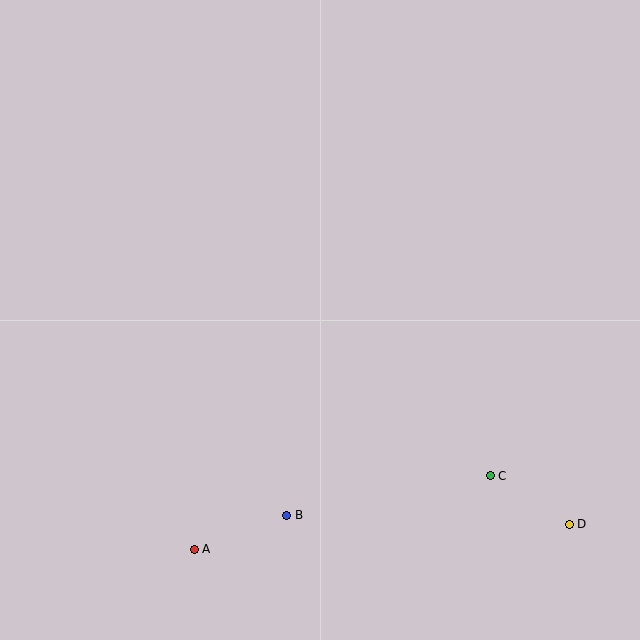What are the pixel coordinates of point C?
Point C is at (490, 476).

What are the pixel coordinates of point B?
Point B is at (287, 515).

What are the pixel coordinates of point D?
Point D is at (569, 524).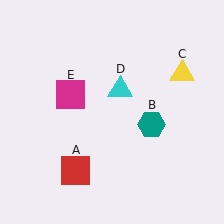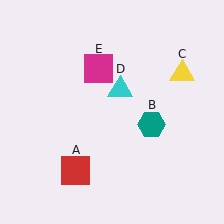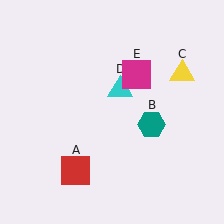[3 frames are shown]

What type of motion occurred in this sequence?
The magenta square (object E) rotated clockwise around the center of the scene.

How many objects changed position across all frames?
1 object changed position: magenta square (object E).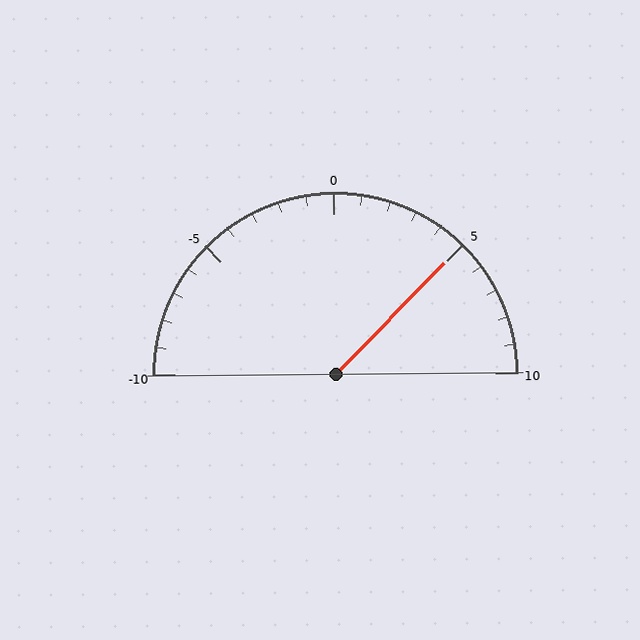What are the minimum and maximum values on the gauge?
The gauge ranges from -10 to 10.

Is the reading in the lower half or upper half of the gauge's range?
The reading is in the upper half of the range (-10 to 10).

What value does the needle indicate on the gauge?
The needle indicates approximately 5.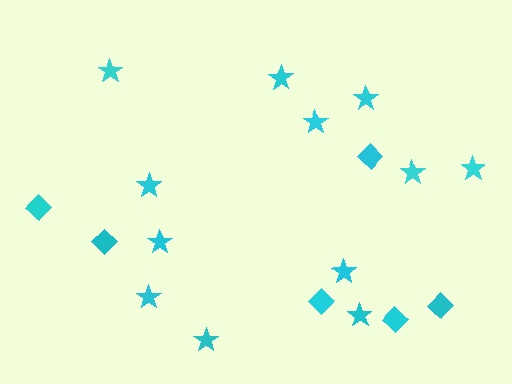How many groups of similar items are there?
There are 2 groups: one group of stars (12) and one group of diamonds (6).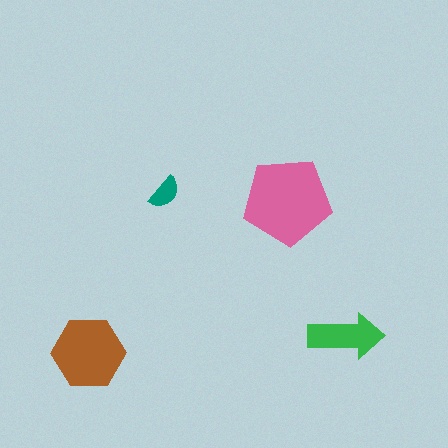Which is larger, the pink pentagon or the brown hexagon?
The pink pentagon.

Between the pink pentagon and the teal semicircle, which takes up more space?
The pink pentagon.